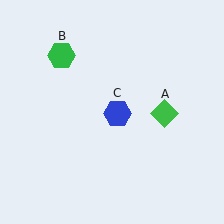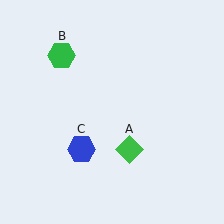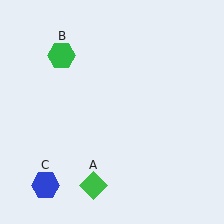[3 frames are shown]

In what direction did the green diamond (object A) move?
The green diamond (object A) moved down and to the left.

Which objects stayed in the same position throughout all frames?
Green hexagon (object B) remained stationary.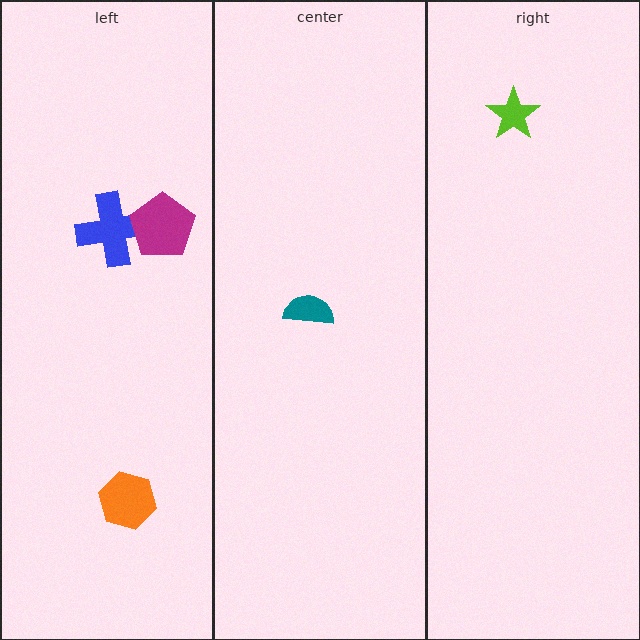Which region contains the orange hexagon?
The left region.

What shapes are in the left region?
The orange hexagon, the blue cross, the magenta pentagon.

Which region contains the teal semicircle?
The center region.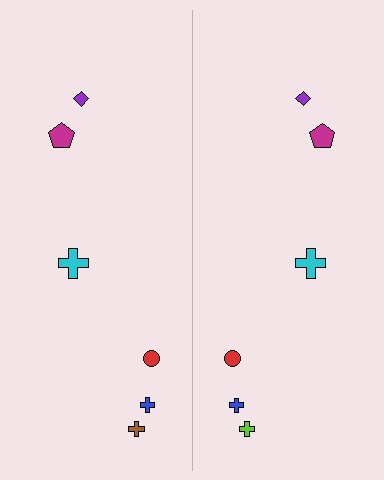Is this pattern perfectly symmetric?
No, the pattern is not perfectly symmetric. The lime cross on the right side breaks the symmetry — its mirror counterpart is brown.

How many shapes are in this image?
There are 12 shapes in this image.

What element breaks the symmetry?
The lime cross on the right side breaks the symmetry — its mirror counterpart is brown.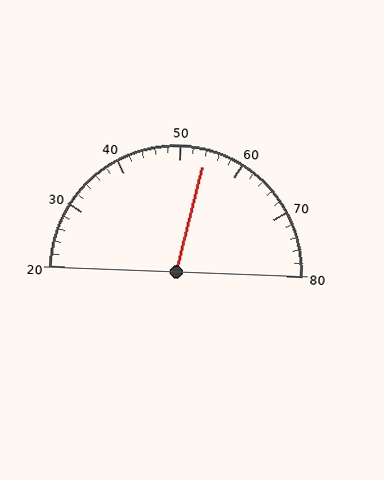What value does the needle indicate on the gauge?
The needle indicates approximately 54.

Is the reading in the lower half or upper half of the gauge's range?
The reading is in the upper half of the range (20 to 80).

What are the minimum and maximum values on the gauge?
The gauge ranges from 20 to 80.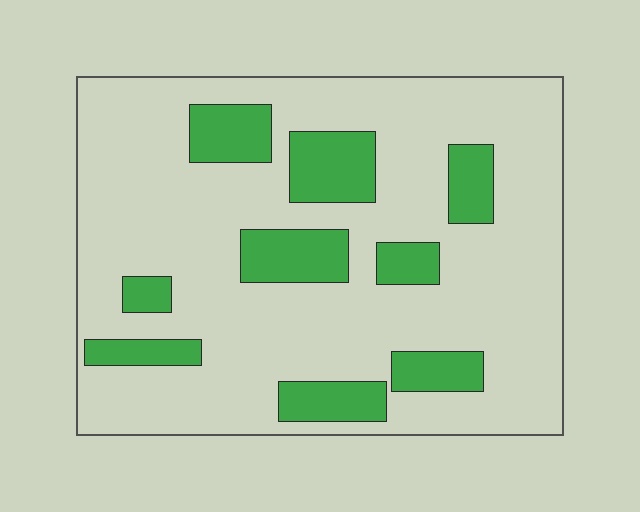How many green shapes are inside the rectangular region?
9.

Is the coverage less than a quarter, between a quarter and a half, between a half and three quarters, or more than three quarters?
Less than a quarter.